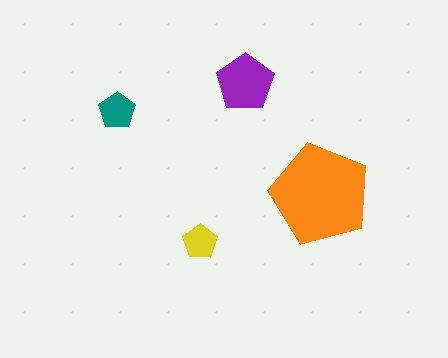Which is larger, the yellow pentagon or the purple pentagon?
The purple one.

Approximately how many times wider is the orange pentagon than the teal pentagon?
About 3 times wider.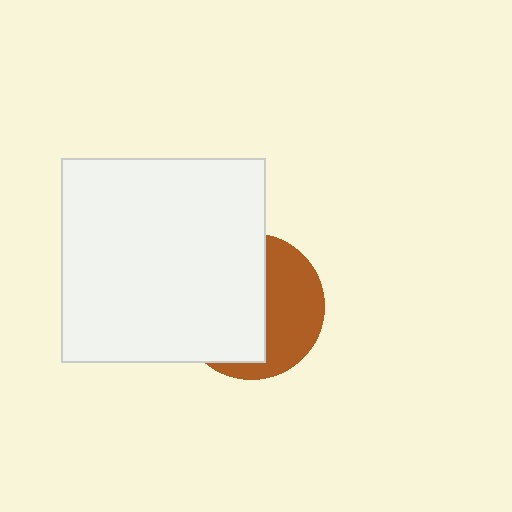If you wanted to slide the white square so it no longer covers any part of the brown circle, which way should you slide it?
Slide it left — that is the most direct way to separate the two shapes.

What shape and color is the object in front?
The object in front is a white square.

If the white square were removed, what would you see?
You would see the complete brown circle.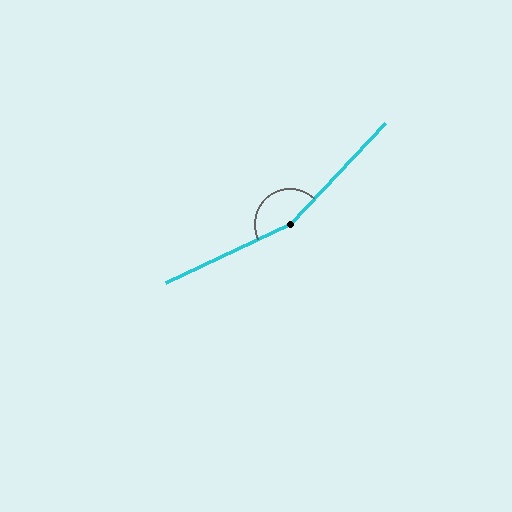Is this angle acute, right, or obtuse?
It is obtuse.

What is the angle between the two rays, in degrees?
Approximately 159 degrees.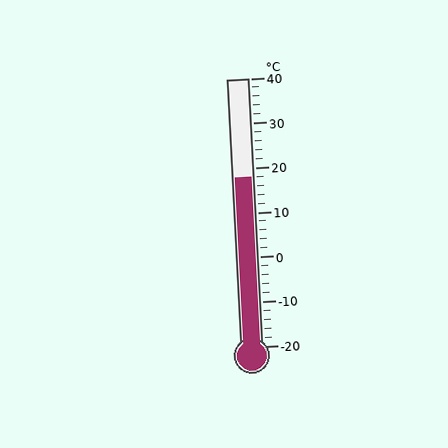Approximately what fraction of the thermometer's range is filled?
The thermometer is filled to approximately 65% of its range.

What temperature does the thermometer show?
The thermometer shows approximately 18°C.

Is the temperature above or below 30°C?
The temperature is below 30°C.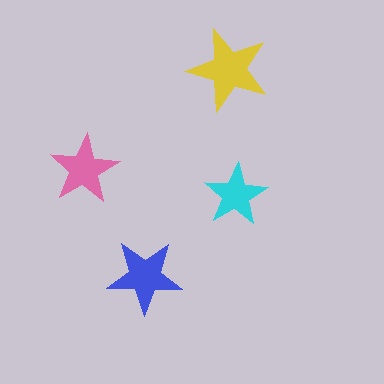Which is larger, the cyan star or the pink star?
The pink one.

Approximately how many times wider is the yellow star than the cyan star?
About 1.5 times wider.